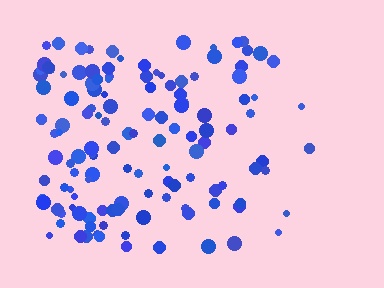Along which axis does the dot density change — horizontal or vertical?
Horizontal.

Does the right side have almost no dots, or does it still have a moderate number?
Still a moderate number, just noticeably fewer than the left.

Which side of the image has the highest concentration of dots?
The left.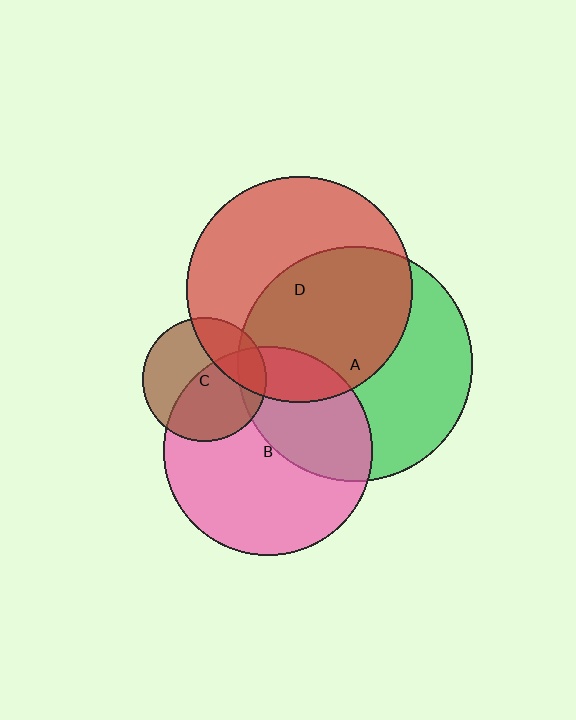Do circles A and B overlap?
Yes.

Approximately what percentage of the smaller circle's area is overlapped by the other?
Approximately 40%.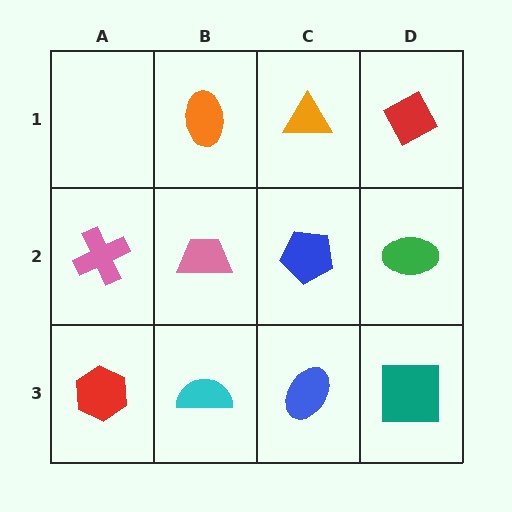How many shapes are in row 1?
3 shapes.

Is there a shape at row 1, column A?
No, that cell is empty.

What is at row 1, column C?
An orange triangle.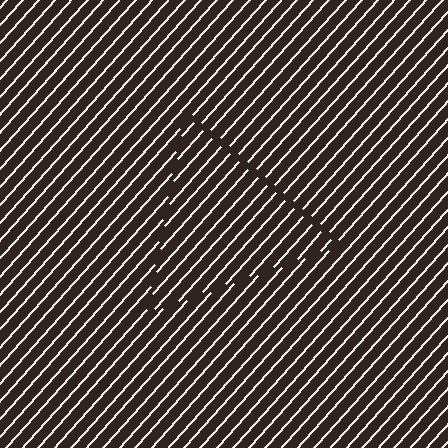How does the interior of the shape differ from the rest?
The interior of the shape contains the same grating, shifted by half a period — the contour is defined by the phase discontinuity where line-ends from the inner and outer gratings abut.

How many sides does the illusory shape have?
3 sides — the line-ends trace a triangle.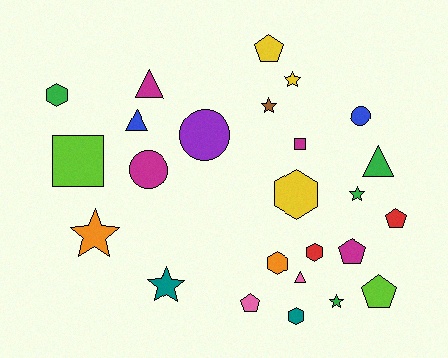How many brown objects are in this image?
There is 1 brown object.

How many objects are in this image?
There are 25 objects.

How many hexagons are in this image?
There are 5 hexagons.